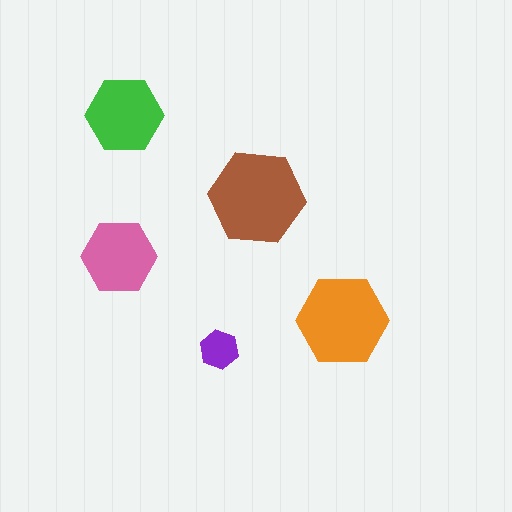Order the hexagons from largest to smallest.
the brown one, the orange one, the green one, the pink one, the purple one.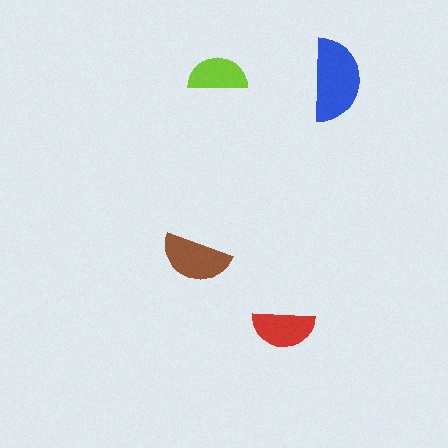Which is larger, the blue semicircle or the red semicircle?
The blue one.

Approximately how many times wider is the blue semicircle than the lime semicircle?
About 1.5 times wider.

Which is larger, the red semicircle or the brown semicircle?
The brown one.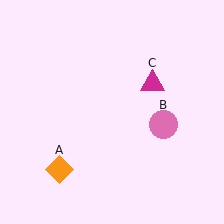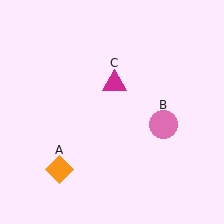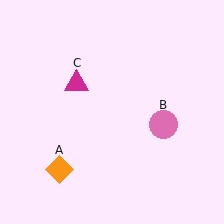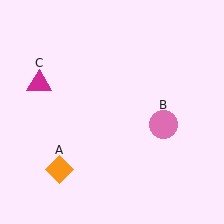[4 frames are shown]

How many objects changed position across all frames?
1 object changed position: magenta triangle (object C).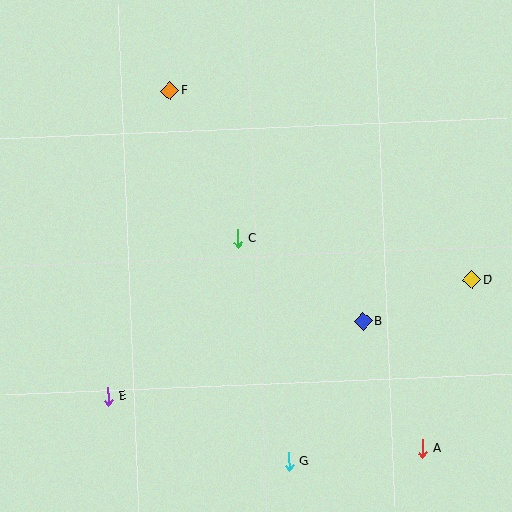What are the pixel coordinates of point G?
Point G is at (288, 461).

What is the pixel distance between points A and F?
The distance between A and F is 438 pixels.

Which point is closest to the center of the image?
Point C at (237, 238) is closest to the center.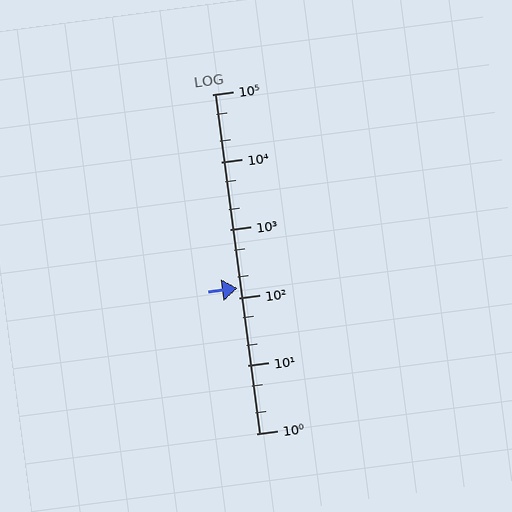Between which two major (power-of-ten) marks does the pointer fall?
The pointer is between 100 and 1000.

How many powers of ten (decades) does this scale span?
The scale spans 5 decades, from 1 to 100000.